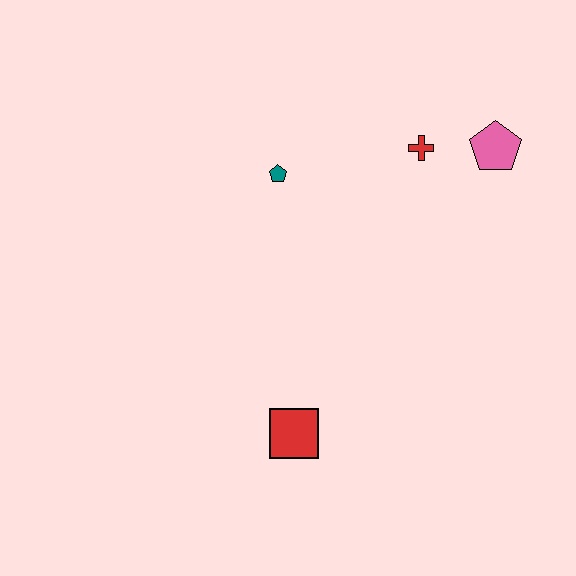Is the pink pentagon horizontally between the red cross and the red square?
No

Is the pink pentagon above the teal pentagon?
Yes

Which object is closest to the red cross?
The pink pentagon is closest to the red cross.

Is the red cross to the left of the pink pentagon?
Yes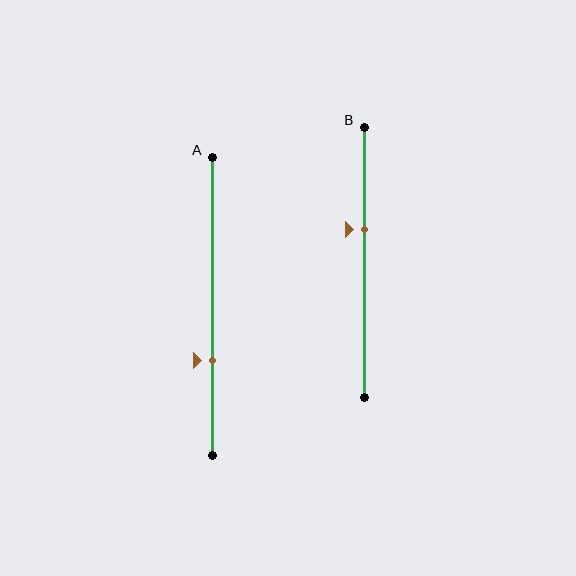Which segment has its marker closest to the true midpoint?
Segment B has its marker closest to the true midpoint.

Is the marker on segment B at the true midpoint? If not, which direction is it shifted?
No, the marker on segment B is shifted upward by about 12% of the segment length.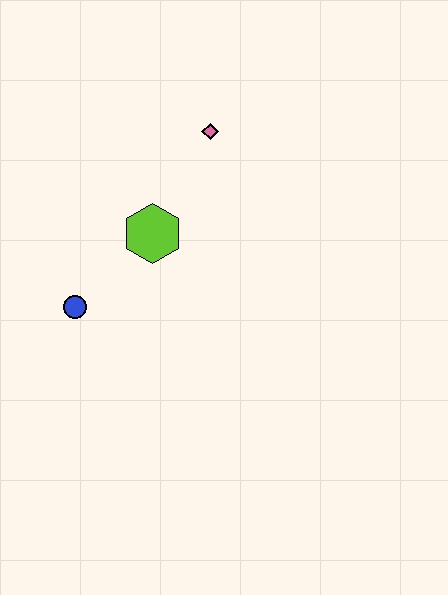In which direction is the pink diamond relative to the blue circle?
The pink diamond is above the blue circle.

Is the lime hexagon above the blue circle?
Yes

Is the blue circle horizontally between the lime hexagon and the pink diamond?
No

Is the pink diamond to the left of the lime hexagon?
No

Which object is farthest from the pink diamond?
The blue circle is farthest from the pink diamond.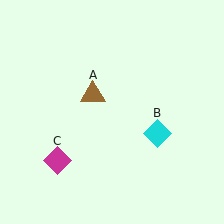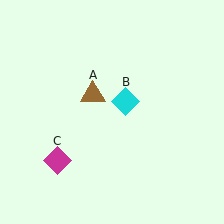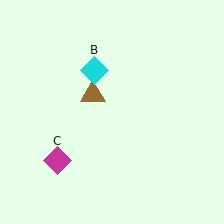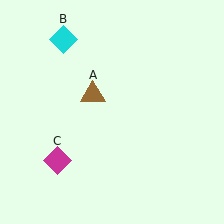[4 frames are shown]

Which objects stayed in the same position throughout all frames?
Brown triangle (object A) and magenta diamond (object C) remained stationary.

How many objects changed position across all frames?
1 object changed position: cyan diamond (object B).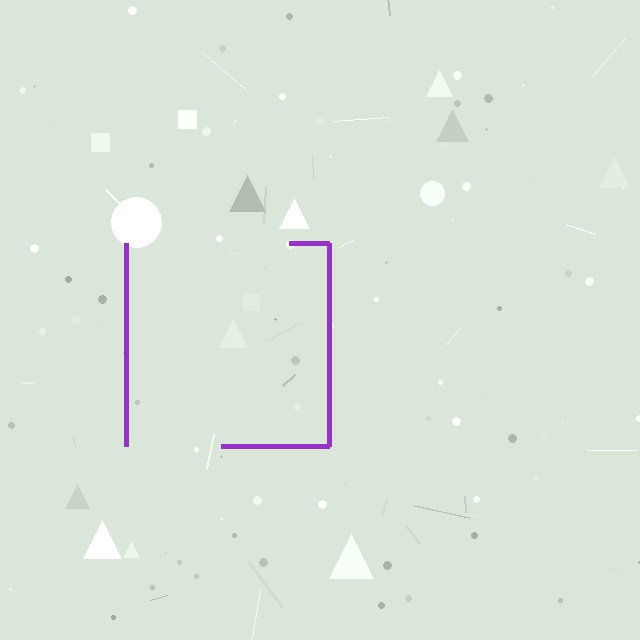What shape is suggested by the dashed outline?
The dashed outline suggests a square.